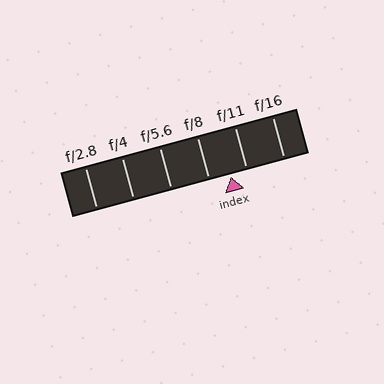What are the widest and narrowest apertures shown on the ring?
The widest aperture shown is f/2.8 and the narrowest is f/16.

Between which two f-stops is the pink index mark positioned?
The index mark is between f/8 and f/11.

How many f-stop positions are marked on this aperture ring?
There are 6 f-stop positions marked.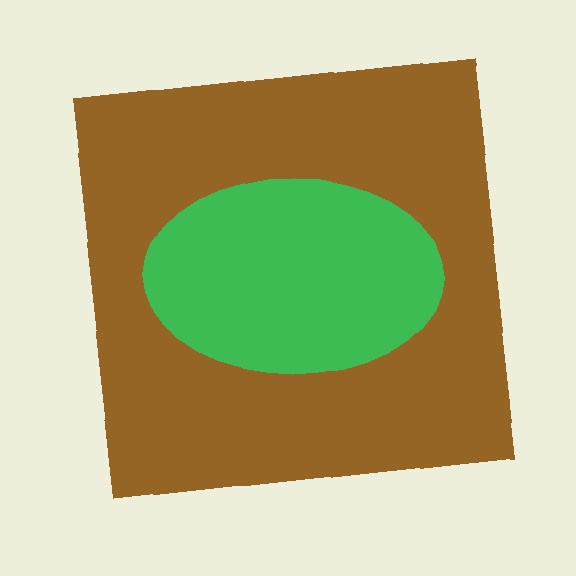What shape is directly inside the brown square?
The green ellipse.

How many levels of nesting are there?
2.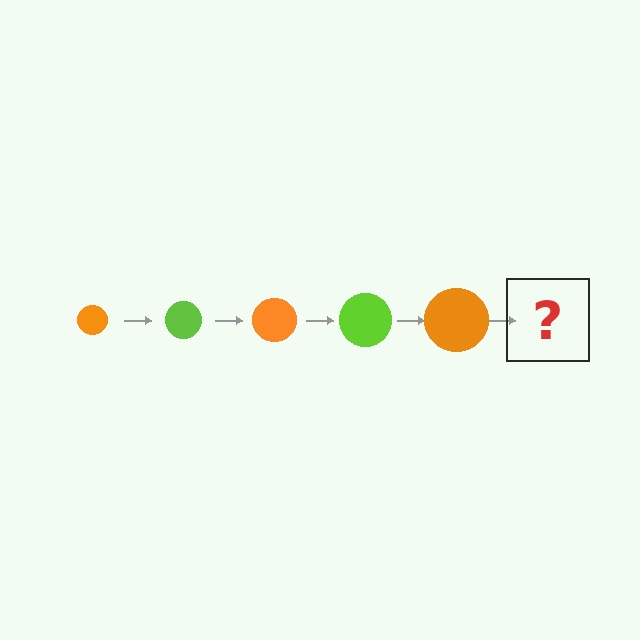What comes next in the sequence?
The next element should be a lime circle, larger than the previous one.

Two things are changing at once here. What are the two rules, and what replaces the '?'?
The two rules are that the circle grows larger each step and the color cycles through orange and lime. The '?' should be a lime circle, larger than the previous one.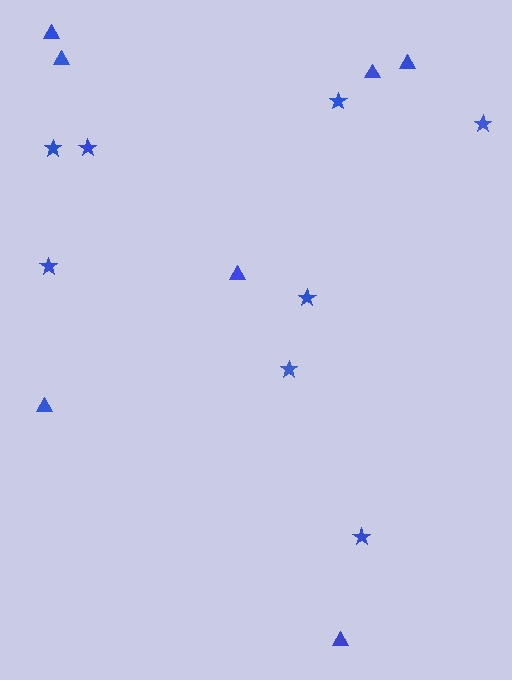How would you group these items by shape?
There are 2 groups: one group of stars (8) and one group of triangles (7).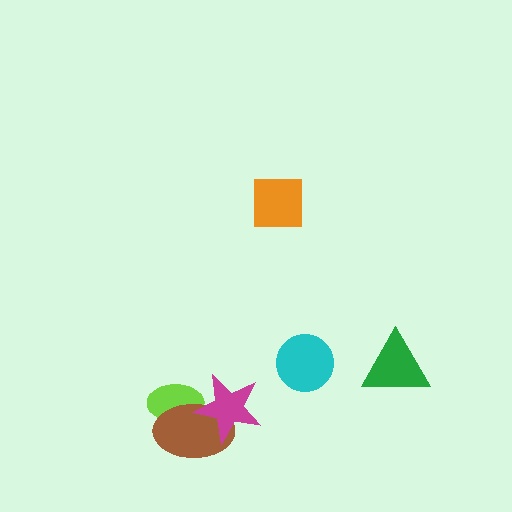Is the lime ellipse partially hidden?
Yes, it is partially covered by another shape.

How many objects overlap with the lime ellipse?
2 objects overlap with the lime ellipse.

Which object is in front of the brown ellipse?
The magenta star is in front of the brown ellipse.